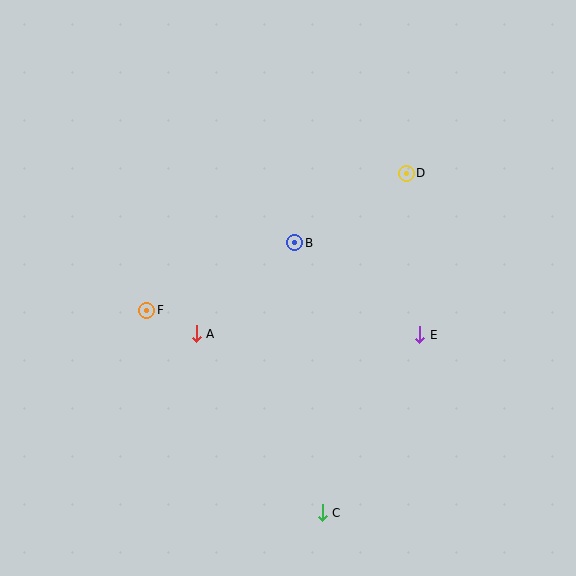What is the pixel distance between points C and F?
The distance between C and F is 268 pixels.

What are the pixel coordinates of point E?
Point E is at (420, 335).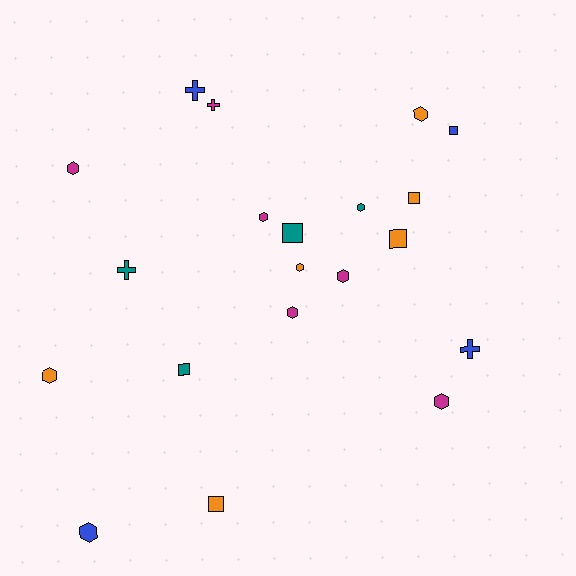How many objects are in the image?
There are 20 objects.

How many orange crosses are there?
There are no orange crosses.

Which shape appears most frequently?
Hexagon, with 10 objects.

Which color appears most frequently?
Orange, with 6 objects.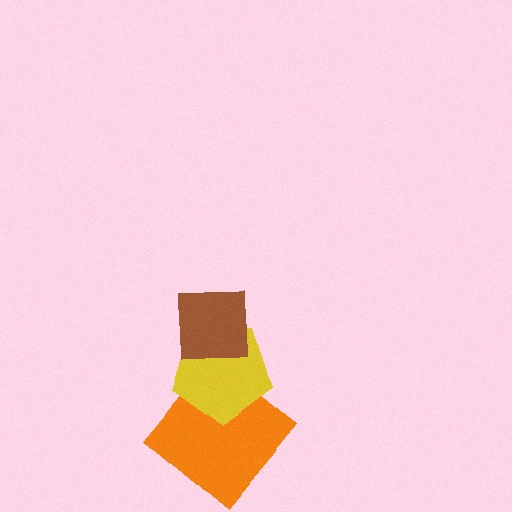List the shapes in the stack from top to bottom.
From top to bottom: the brown square, the yellow pentagon, the orange diamond.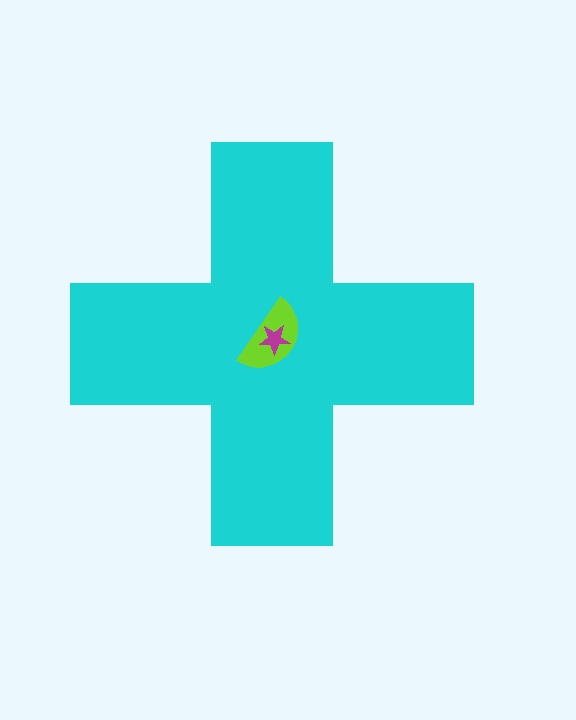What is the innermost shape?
The magenta star.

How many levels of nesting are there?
3.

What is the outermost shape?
The cyan cross.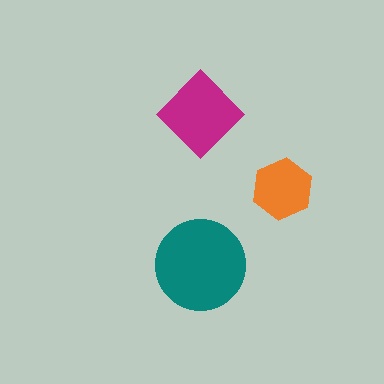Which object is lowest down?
The teal circle is bottommost.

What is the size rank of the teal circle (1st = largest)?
1st.